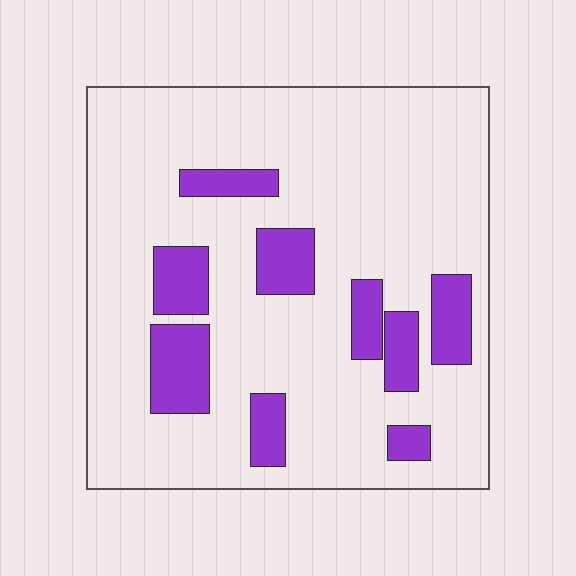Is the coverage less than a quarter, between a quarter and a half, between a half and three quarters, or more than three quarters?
Less than a quarter.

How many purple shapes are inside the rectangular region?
9.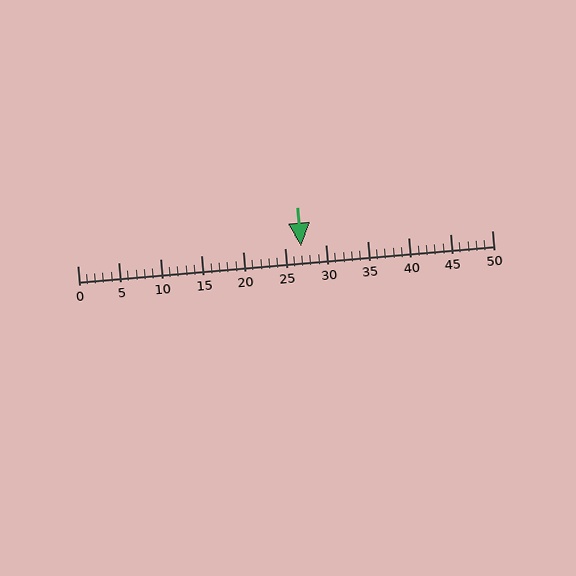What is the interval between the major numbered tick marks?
The major tick marks are spaced 5 units apart.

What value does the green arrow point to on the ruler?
The green arrow points to approximately 27.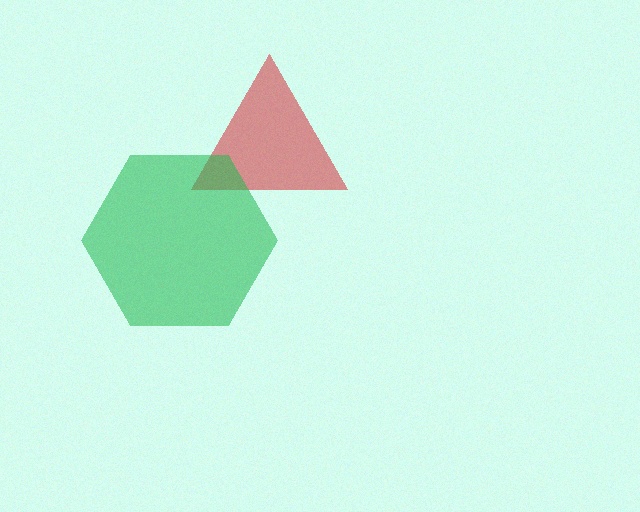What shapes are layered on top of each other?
The layered shapes are: a red triangle, a green hexagon.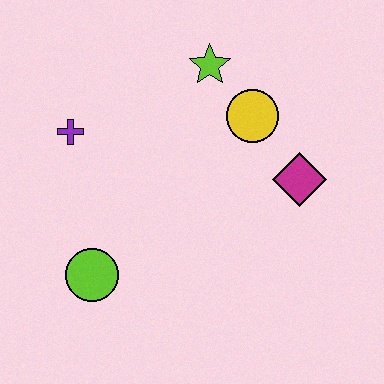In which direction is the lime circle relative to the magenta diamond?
The lime circle is to the left of the magenta diamond.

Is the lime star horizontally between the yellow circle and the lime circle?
Yes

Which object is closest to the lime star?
The yellow circle is closest to the lime star.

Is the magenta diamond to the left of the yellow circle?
No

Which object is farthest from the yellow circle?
The lime circle is farthest from the yellow circle.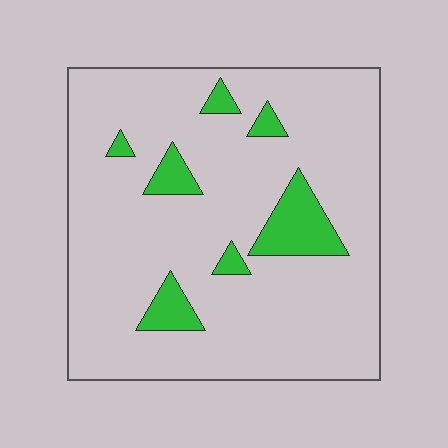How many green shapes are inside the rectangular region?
7.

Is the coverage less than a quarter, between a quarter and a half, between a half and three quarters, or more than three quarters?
Less than a quarter.